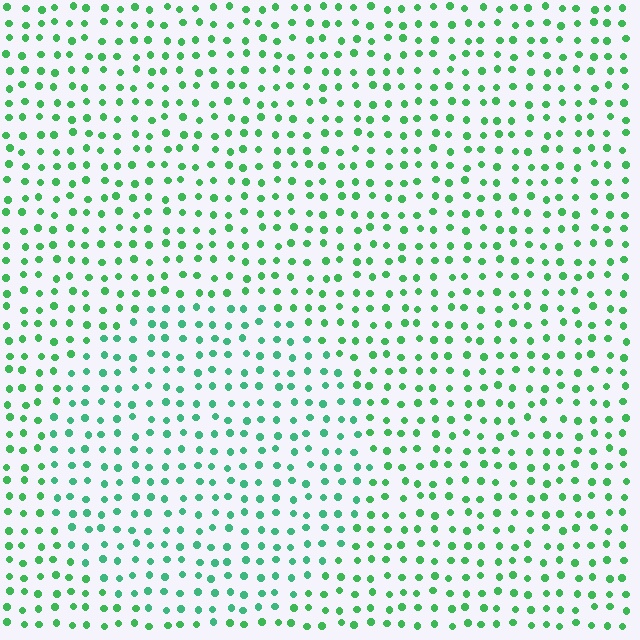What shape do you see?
I see a circle.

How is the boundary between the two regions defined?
The boundary is defined purely by a slight shift in hue (about 21 degrees). Spacing, size, and orientation are identical on both sides.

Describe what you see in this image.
The image is filled with small green elements in a uniform arrangement. A circle-shaped region is visible where the elements are tinted to a slightly different hue, forming a subtle color boundary.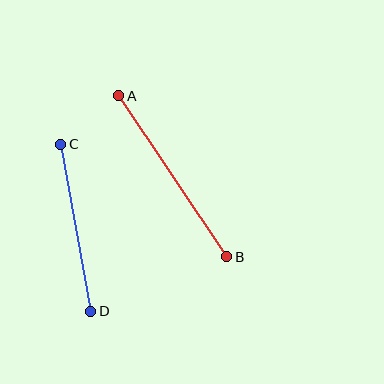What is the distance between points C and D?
The distance is approximately 170 pixels.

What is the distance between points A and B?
The distance is approximately 194 pixels.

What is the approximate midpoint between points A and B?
The midpoint is at approximately (173, 176) pixels.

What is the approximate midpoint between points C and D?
The midpoint is at approximately (76, 228) pixels.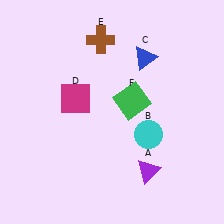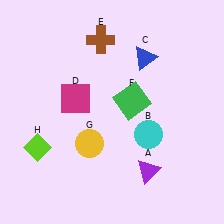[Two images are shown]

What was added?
A yellow circle (G), a lime diamond (H) were added in Image 2.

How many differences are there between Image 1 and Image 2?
There are 2 differences between the two images.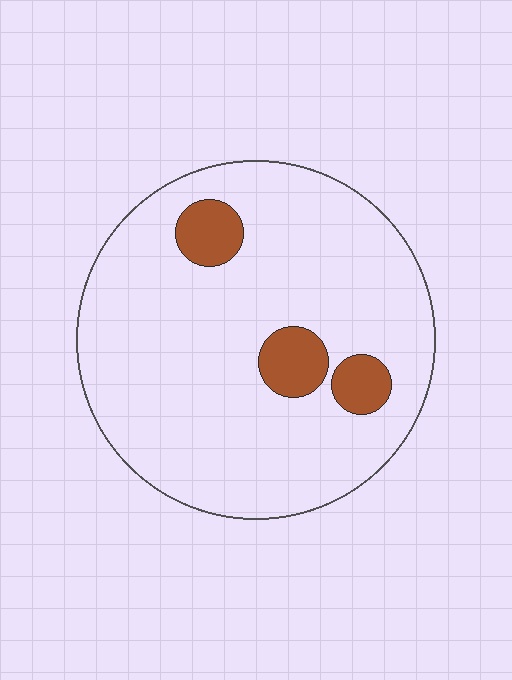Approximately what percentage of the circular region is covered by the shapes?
Approximately 10%.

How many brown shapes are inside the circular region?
3.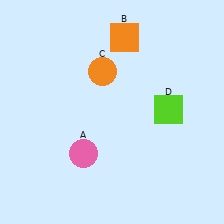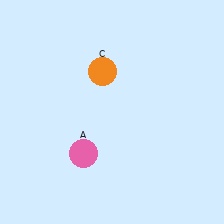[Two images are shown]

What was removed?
The lime square (D), the orange square (B) were removed in Image 2.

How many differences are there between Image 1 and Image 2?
There are 2 differences between the two images.